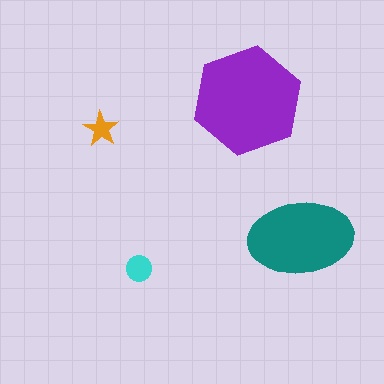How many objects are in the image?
There are 4 objects in the image.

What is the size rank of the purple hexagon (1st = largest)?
1st.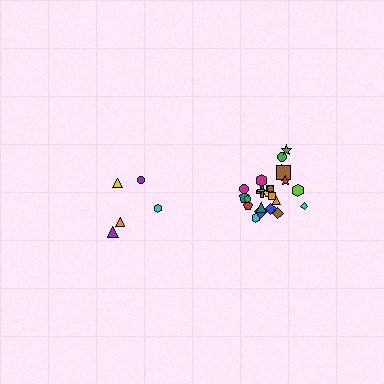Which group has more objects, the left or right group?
The right group.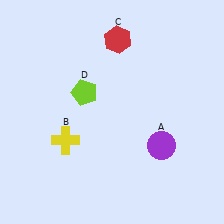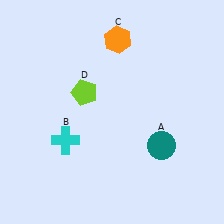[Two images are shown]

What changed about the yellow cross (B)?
In Image 1, B is yellow. In Image 2, it changed to cyan.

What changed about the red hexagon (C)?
In Image 1, C is red. In Image 2, it changed to orange.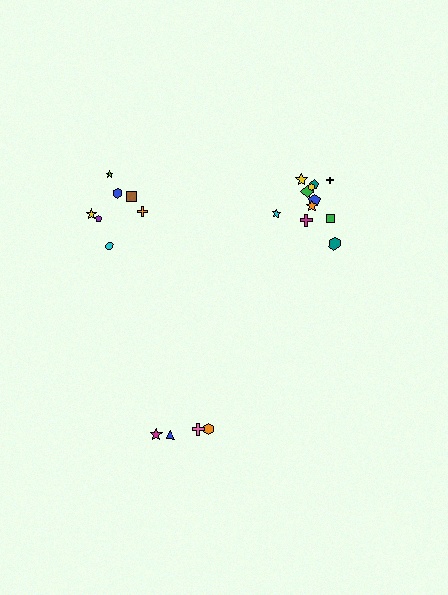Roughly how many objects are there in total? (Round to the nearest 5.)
Roughly 25 objects in total.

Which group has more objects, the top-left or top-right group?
The top-right group.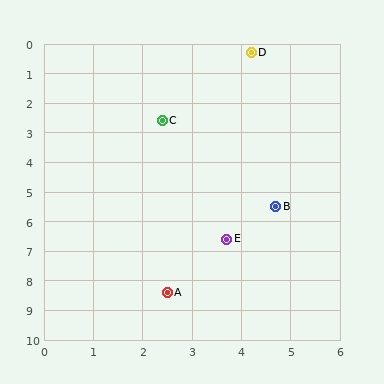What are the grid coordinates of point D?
Point D is at approximately (4.2, 0.3).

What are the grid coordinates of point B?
Point B is at approximately (4.7, 5.5).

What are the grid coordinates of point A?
Point A is at approximately (2.5, 8.4).